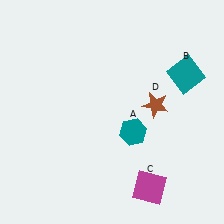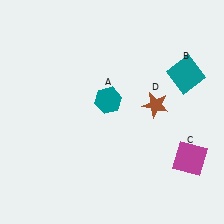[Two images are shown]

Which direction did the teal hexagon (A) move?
The teal hexagon (A) moved up.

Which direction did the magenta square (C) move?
The magenta square (C) moved right.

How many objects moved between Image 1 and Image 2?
2 objects moved between the two images.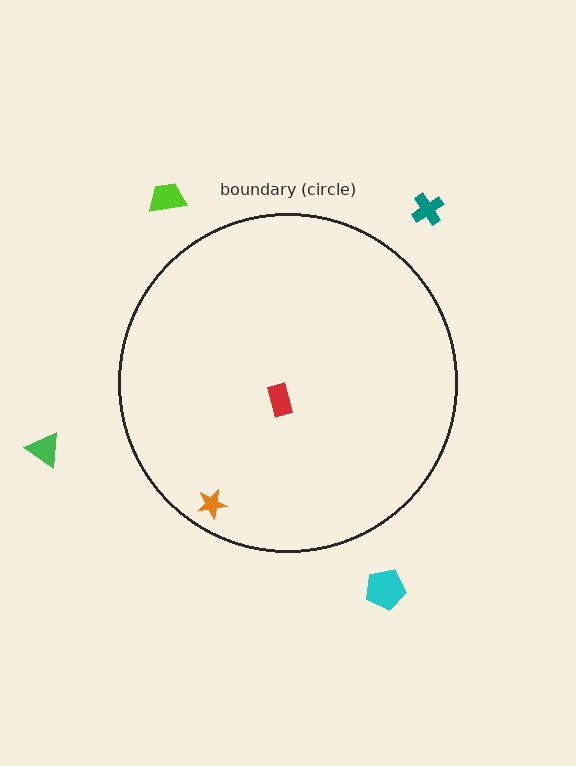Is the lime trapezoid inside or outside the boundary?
Outside.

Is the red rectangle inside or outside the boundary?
Inside.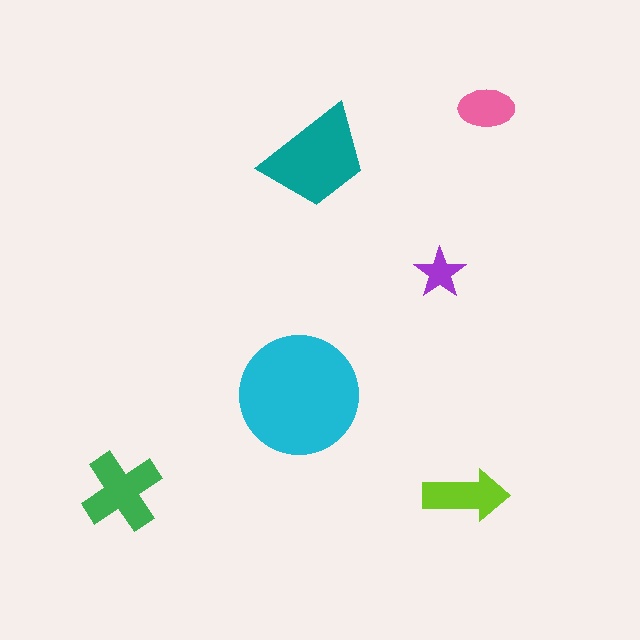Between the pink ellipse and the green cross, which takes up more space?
The green cross.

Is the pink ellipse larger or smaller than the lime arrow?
Smaller.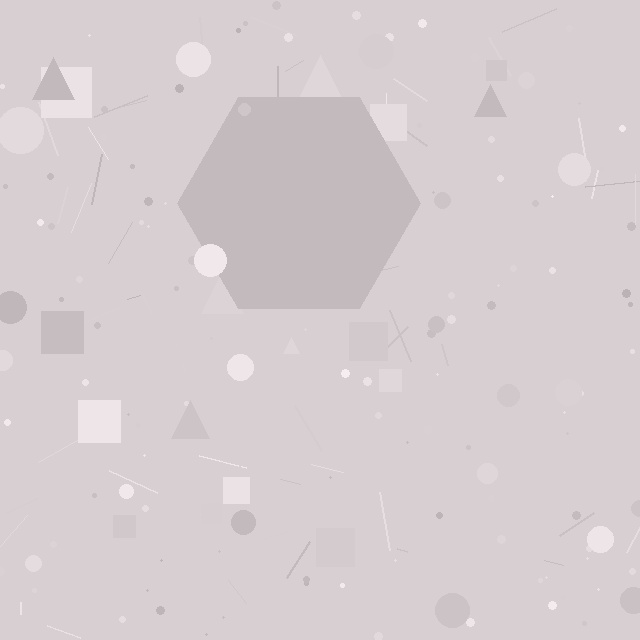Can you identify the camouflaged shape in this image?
The camouflaged shape is a hexagon.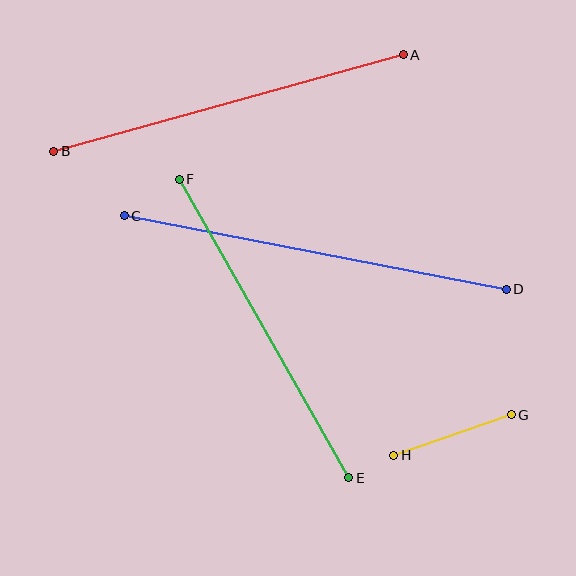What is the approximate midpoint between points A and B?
The midpoint is at approximately (229, 103) pixels.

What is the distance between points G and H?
The distance is approximately 125 pixels.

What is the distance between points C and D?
The distance is approximately 389 pixels.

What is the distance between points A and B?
The distance is approximately 363 pixels.